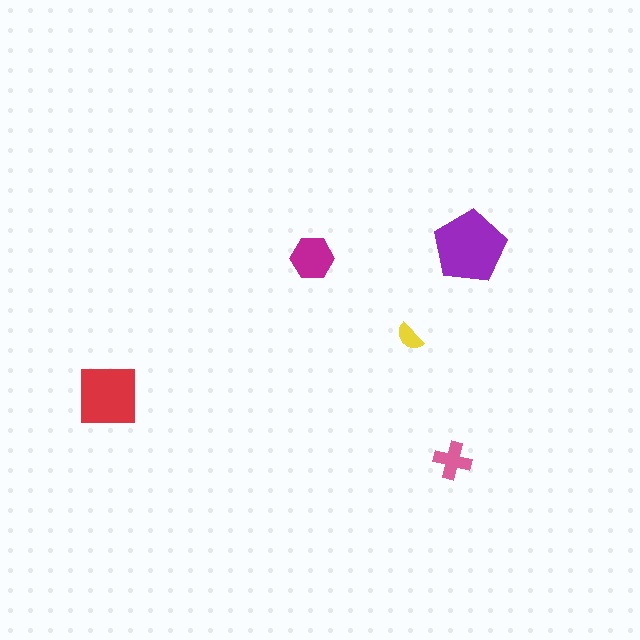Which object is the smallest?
The yellow semicircle.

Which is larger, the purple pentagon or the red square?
The purple pentagon.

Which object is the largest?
The purple pentagon.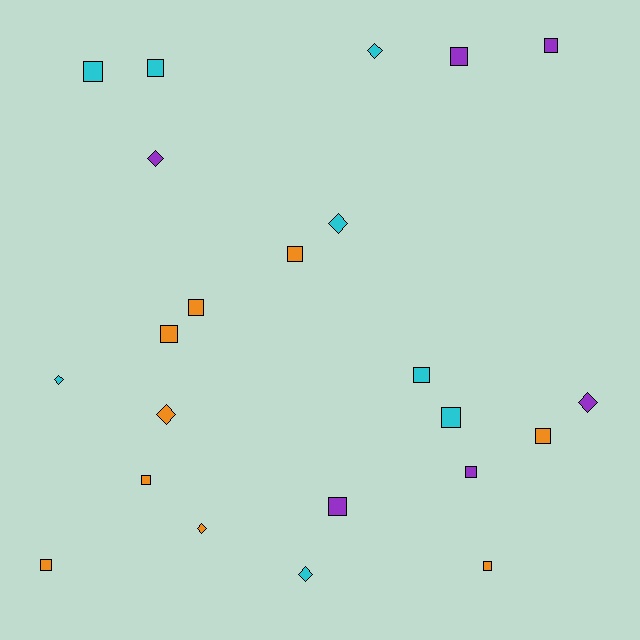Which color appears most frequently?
Orange, with 9 objects.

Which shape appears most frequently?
Square, with 15 objects.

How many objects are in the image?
There are 23 objects.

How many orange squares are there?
There are 7 orange squares.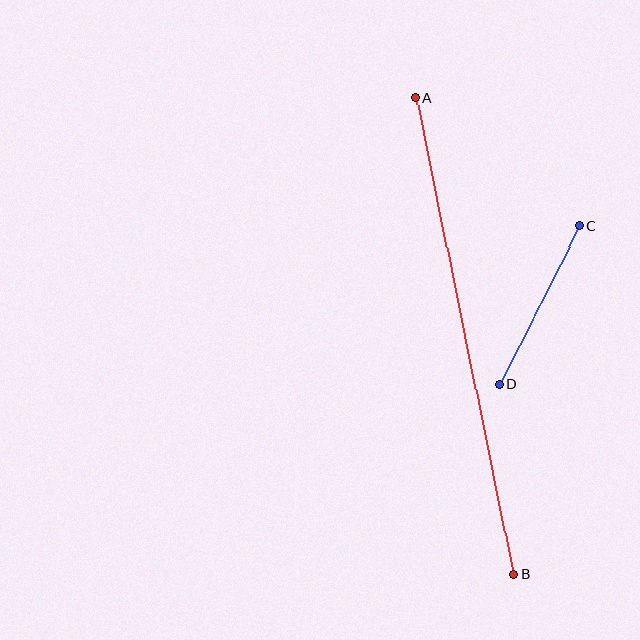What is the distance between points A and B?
The distance is approximately 486 pixels.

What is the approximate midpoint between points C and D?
The midpoint is at approximately (540, 305) pixels.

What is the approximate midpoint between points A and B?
The midpoint is at approximately (464, 336) pixels.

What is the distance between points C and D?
The distance is approximately 177 pixels.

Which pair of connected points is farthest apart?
Points A and B are farthest apart.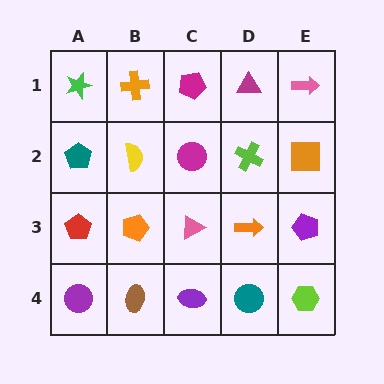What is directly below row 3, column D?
A teal circle.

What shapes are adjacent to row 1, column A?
A teal pentagon (row 2, column A), an orange cross (row 1, column B).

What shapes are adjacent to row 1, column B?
A yellow semicircle (row 2, column B), a green star (row 1, column A), a magenta pentagon (row 1, column C).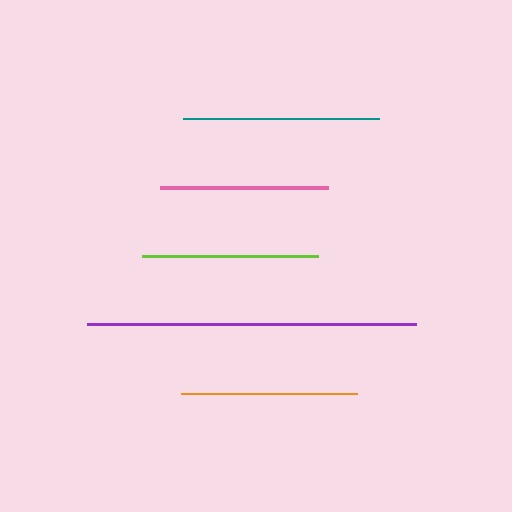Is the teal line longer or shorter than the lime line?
The teal line is longer than the lime line.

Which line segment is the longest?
The purple line is the longest at approximately 329 pixels.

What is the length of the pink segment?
The pink segment is approximately 168 pixels long.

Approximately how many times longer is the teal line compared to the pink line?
The teal line is approximately 1.2 times the length of the pink line.